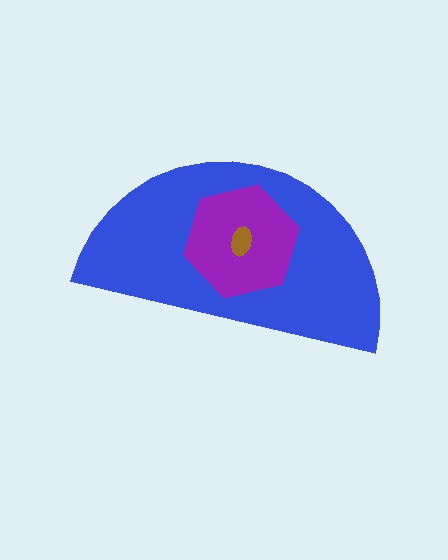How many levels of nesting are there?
3.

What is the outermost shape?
The blue semicircle.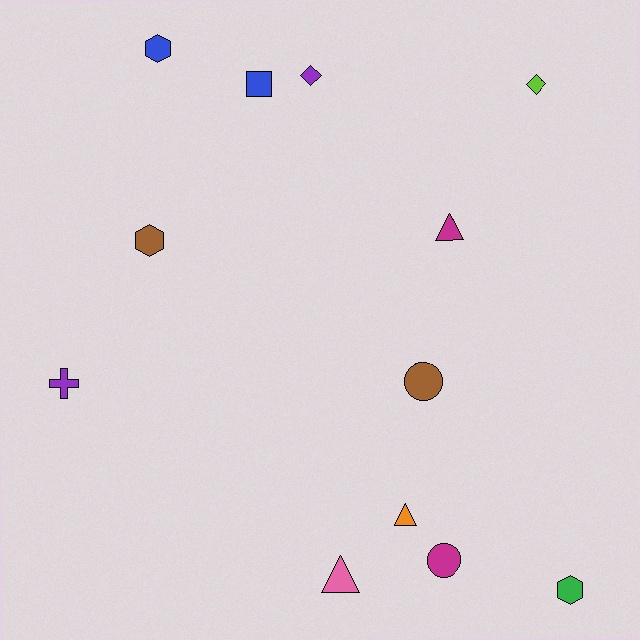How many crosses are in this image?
There is 1 cross.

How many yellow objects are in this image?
There are no yellow objects.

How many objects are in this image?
There are 12 objects.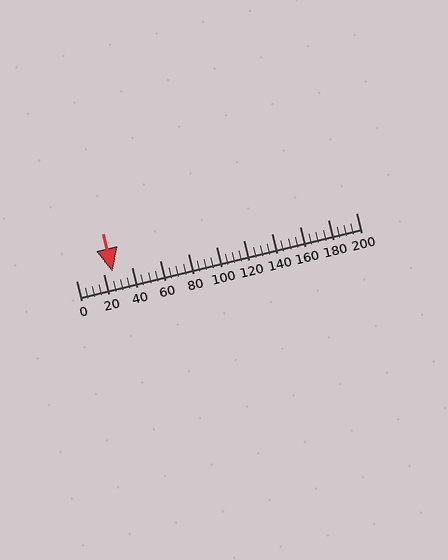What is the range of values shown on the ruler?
The ruler shows values from 0 to 200.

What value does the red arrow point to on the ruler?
The red arrow points to approximately 26.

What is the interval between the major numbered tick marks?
The major tick marks are spaced 20 units apart.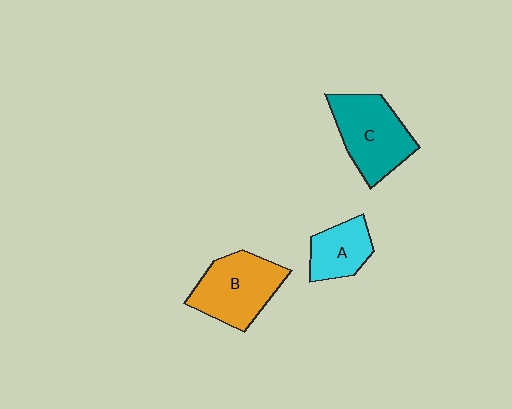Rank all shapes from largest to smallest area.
From largest to smallest: C (teal), B (orange), A (cyan).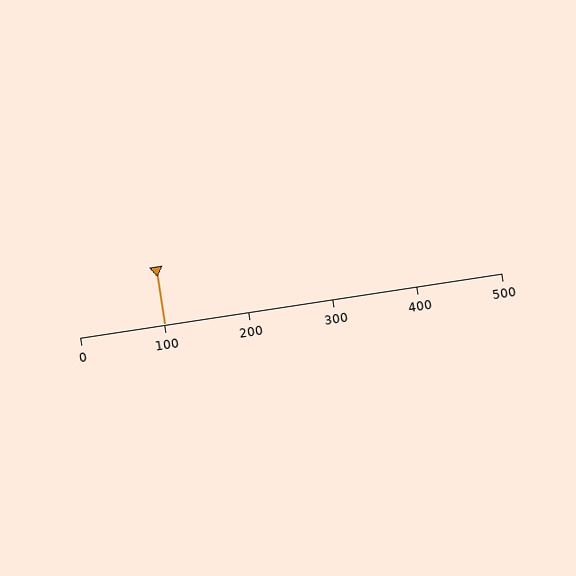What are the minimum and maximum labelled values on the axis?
The axis runs from 0 to 500.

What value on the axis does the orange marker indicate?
The marker indicates approximately 100.